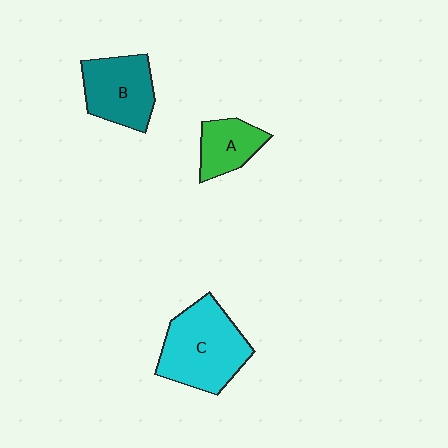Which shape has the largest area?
Shape C (cyan).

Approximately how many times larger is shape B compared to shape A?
Approximately 1.5 times.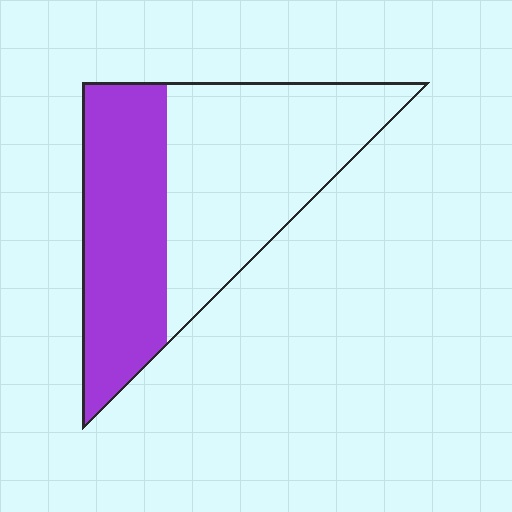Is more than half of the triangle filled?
No.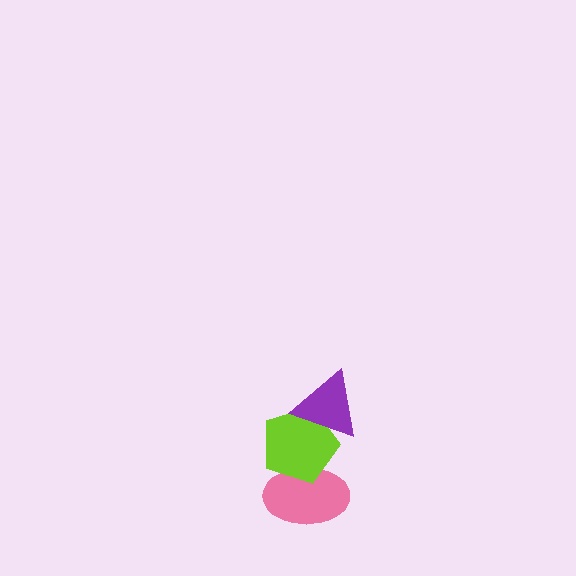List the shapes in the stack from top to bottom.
From top to bottom: the purple triangle, the lime pentagon, the pink ellipse.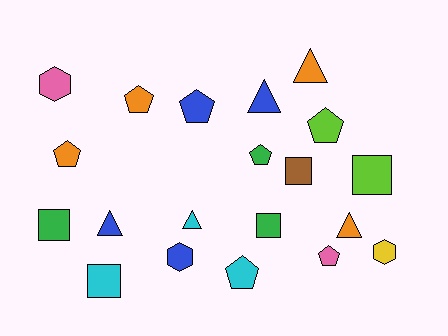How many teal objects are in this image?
There are no teal objects.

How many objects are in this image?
There are 20 objects.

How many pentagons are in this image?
There are 7 pentagons.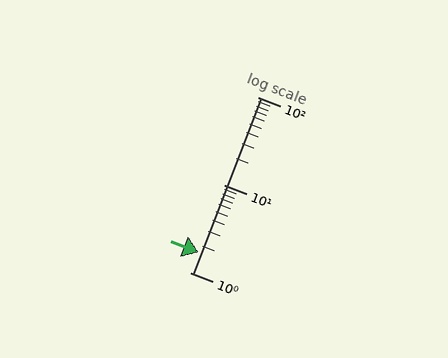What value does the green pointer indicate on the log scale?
The pointer indicates approximately 1.7.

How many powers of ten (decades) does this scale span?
The scale spans 2 decades, from 1 to 100.